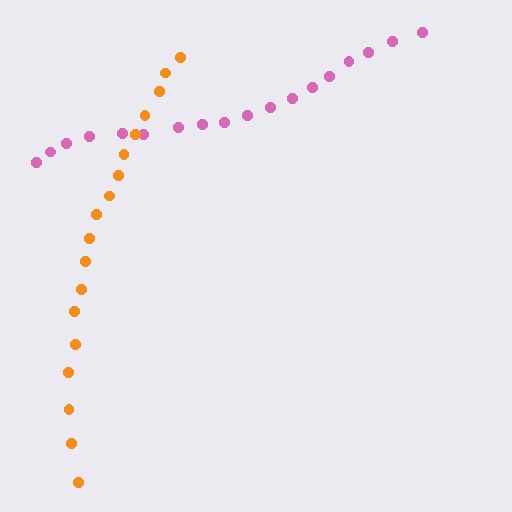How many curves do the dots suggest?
There are 2 distinct paths.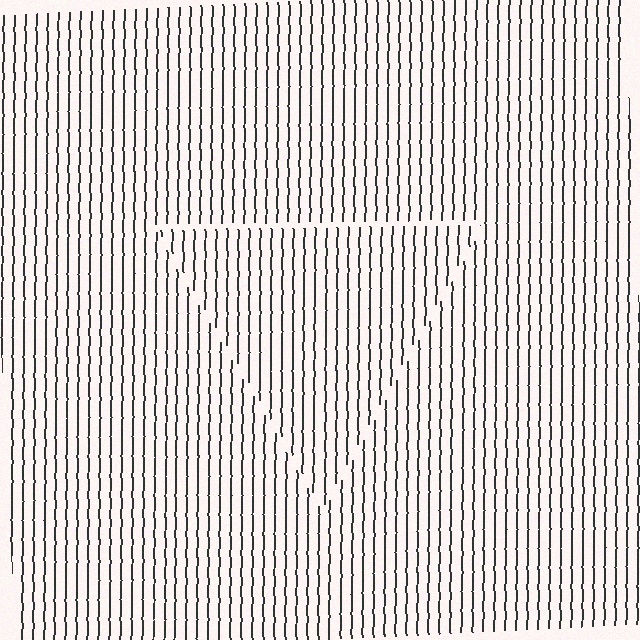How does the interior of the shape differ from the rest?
The interior of the shape contains the same grating, shifted by half a period — the contour is defined by the phase discontinuity where line-ends from the inner and outer gratings abut.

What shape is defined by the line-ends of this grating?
An illusory triangle. The interior of the shape contains the same grating, shifted by half a period — the contour is defined by the phase discontinuity where line-ends from the inner and outer gratings abut.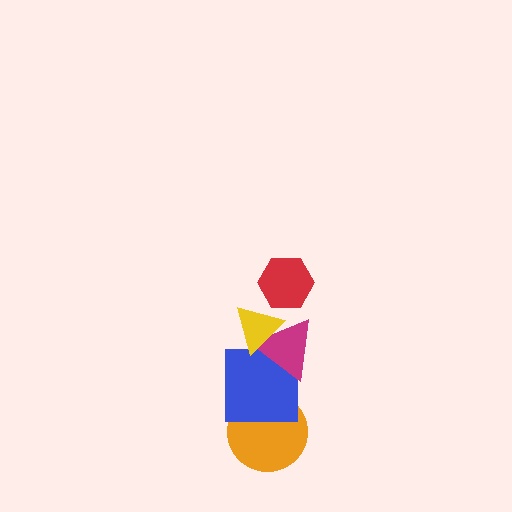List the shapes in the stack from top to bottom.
From top to bottom: the red hexagon, the yellow triangle, the magenta triangle, the blue square, the orange circle.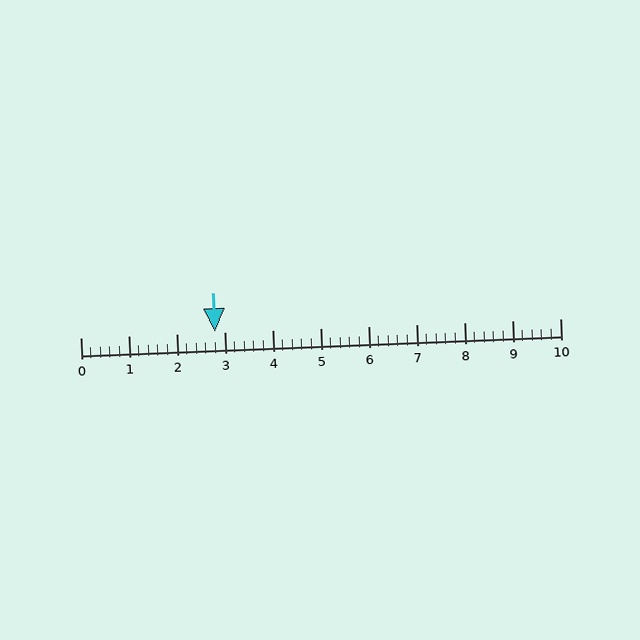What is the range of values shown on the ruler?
The ruler shows values from 0 to 10.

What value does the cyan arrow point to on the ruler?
The cyan arrow points to approximately 2.8.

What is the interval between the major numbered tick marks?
The major tick marks are spaced 1 units apart.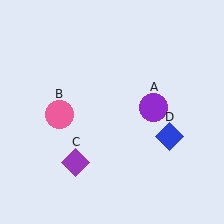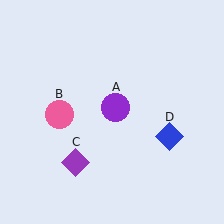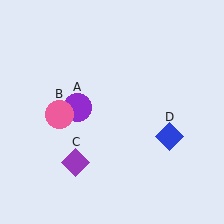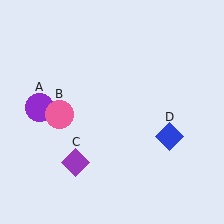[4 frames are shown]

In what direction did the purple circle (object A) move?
The purple circle (object A) moved left.